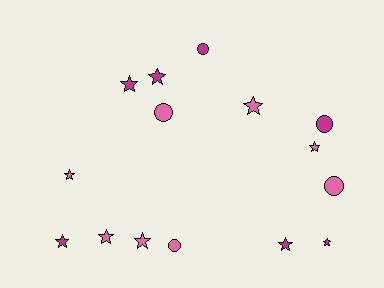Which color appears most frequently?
Pink, with 8 objects.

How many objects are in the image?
There are 15 objects.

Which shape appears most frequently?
Star, with 10 objects.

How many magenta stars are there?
There are 5 magenta stars.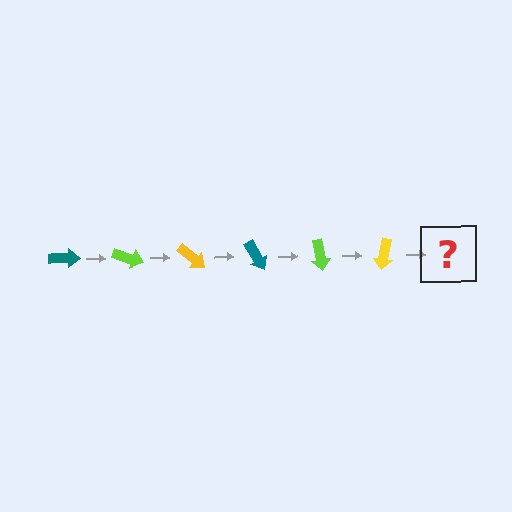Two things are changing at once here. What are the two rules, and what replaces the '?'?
The two rules are that it rotates 20 degrees each step and the color cycles through teal, lime, and yellow. The '?' should be a teal arrow, rotated 120 degrees from the start.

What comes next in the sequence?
The next element should be a teal arrow, rotated 120 degrees from the start.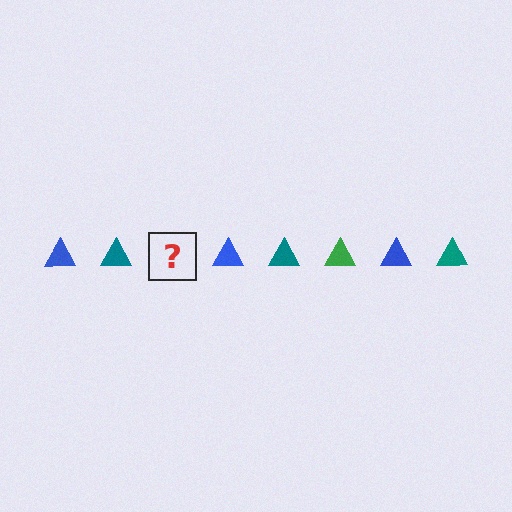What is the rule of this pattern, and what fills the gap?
The rule is that the pattern cycles through blue, teal, green triangles. The gap should be filled with a green triangle.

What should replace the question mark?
The question mark should be replaced with a green triangle.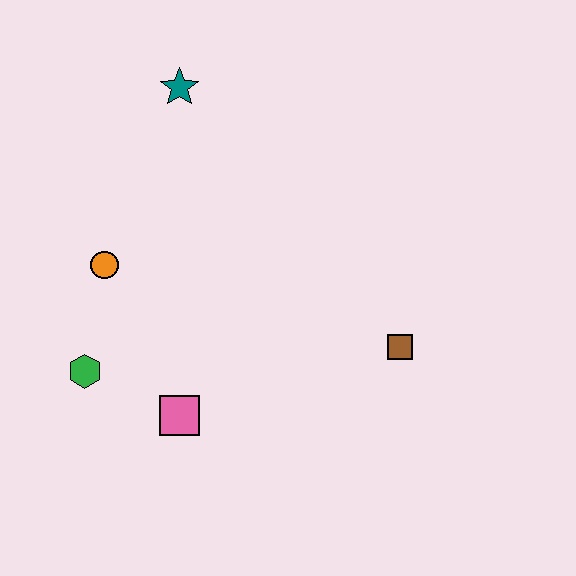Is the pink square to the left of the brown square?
Yes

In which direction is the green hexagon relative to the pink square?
The green hexagon is to the left of the pink square.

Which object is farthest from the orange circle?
The brown square is farthest from the orange circle.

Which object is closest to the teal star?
The orange circle is closest to the teal star.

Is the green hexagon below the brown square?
Yes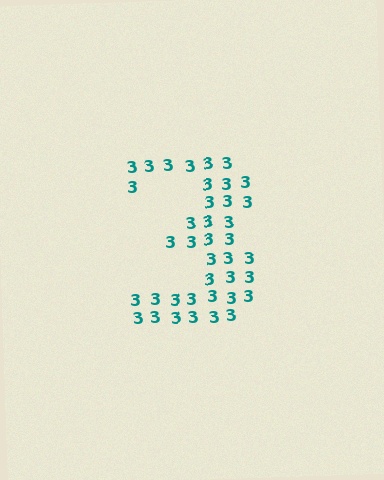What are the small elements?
The small elements are digit 3's.